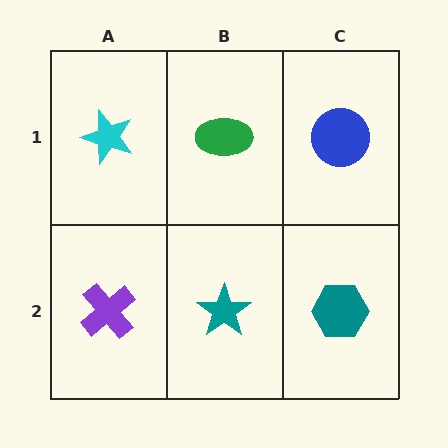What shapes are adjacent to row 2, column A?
A cyan star (row 1, column A), a teal star (row 2, column B).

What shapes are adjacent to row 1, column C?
A teal hexagon (row 2, column C), a green ellipse (row 1, column B).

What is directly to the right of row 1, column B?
A blue circle.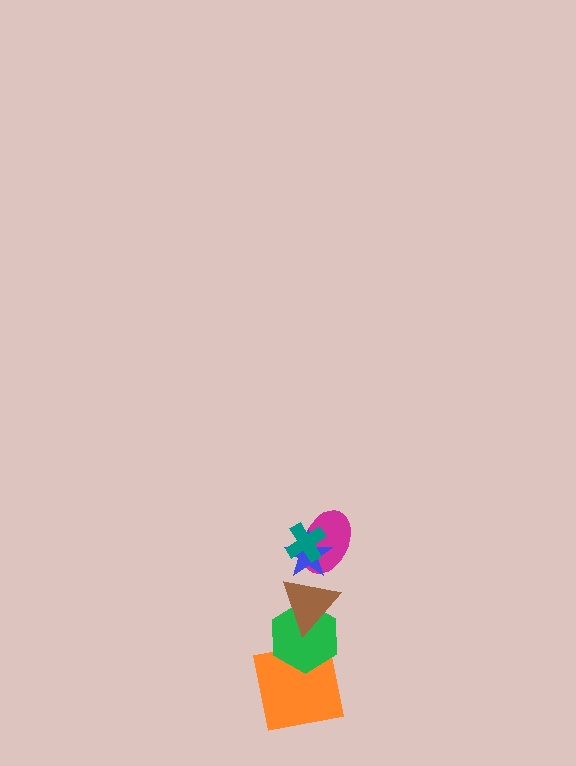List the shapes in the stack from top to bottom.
From top to bottom: the teal cross, the blue star, the magenta ellipse, the brown triangle, the green hexagon, the orange square.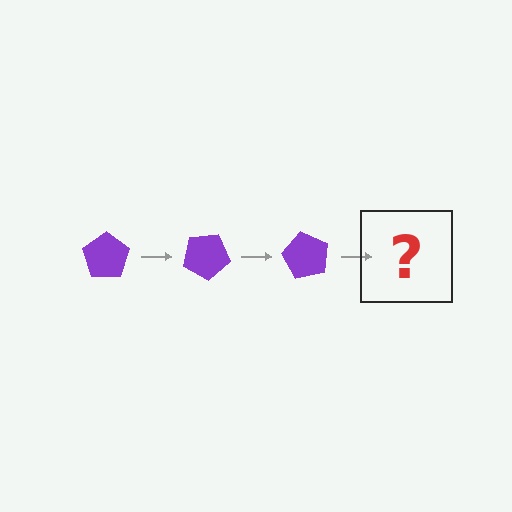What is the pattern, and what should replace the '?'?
The pattern is that the pentagon rotates 30 degrees each step. The '?' should be a purple pentagon rotated 90 degrees.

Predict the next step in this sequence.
The next step is a purple pentagon rotated 90 degrees.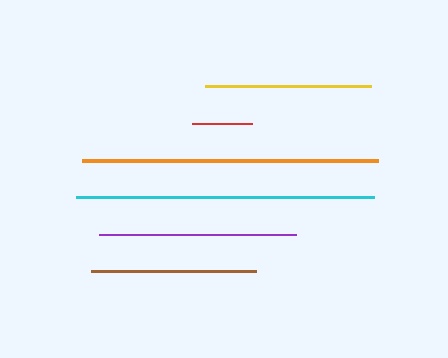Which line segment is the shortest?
The red line is the shortest at approximately 60 pixels.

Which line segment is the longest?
The cyan line is the longest at approximately 298 pixels.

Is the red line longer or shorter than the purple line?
The purple line is longer than the red line.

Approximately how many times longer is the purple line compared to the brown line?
The purple line is approximately 1.2 times the length of the brown line.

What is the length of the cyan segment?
The cyan segment is approximately 298 pixels long.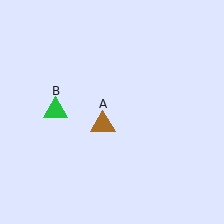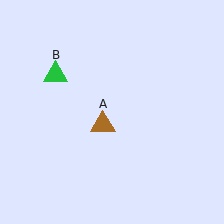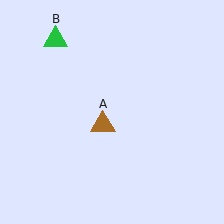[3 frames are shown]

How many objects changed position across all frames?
1 object changed position: green triangle (object B).